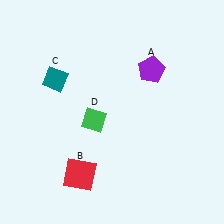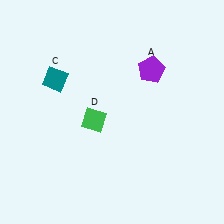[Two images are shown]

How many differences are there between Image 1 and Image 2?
There is 1 difference between the two images.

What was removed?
The red square (B) was removed in Image 2.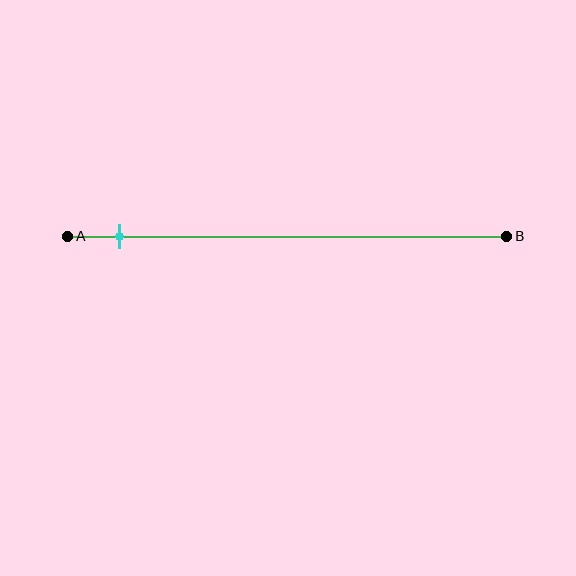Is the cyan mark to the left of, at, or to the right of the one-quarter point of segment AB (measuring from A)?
The cyan mark is to the left of the one-quarter point of segment AB.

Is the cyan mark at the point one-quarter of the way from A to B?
No, the mark is at about 10% from A, not at the 25% one-quarter point.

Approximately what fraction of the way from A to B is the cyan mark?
The cyan mark is approximately 10% of the way from A to B.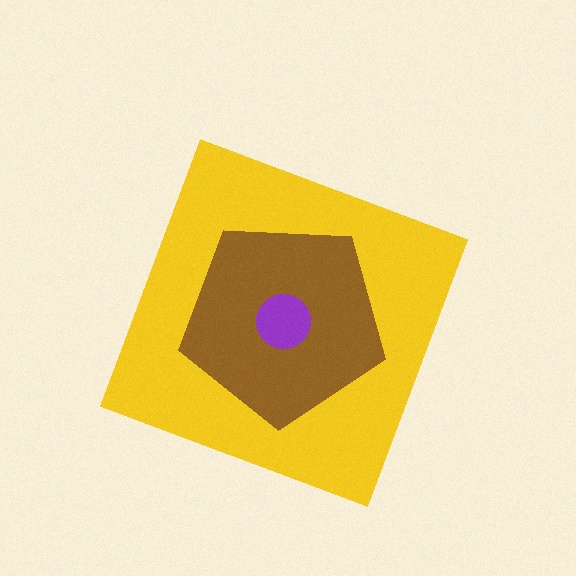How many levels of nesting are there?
3.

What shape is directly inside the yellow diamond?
The brown pentagon.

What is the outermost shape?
The yellow diamond.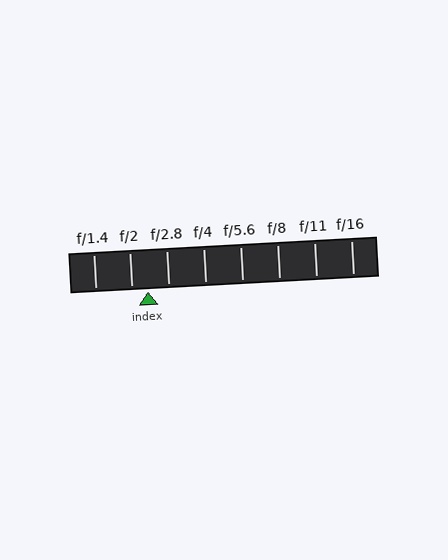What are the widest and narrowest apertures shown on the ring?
The widest aperture shown is f/1.4 and the narrowest is f/16.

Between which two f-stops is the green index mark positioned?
The index mark is between f/2 and f/2.8.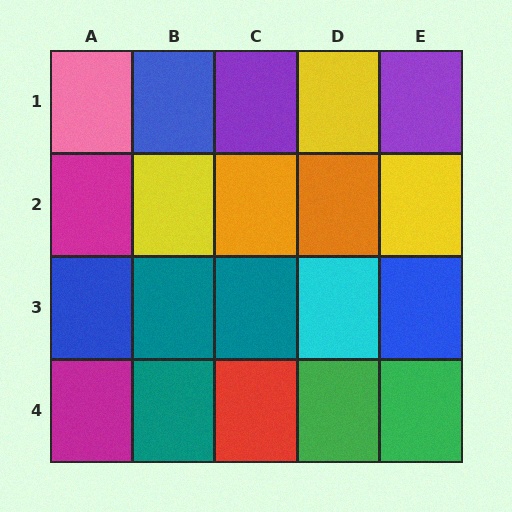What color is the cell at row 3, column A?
Blue.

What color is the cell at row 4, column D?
Green.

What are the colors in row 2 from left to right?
Magenta, yellow, orange, orange, yellow.